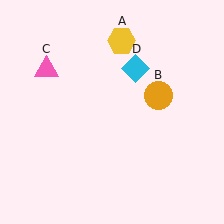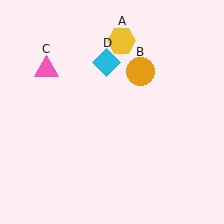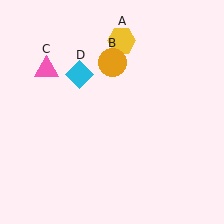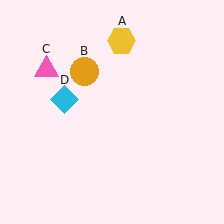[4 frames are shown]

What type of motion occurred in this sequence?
The orange circle (object B), cyan diamond (object D) rotated counterclockwise around the center of the scene.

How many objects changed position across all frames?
2 objects changed position: orange circle (object B), cyan diamond (object D).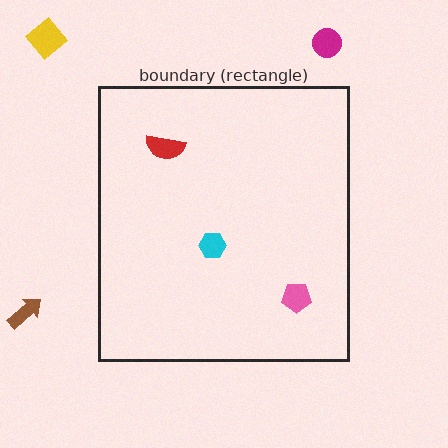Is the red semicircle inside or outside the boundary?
Inside.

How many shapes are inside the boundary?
3 inside, 3 outside.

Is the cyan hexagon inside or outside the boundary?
Inside.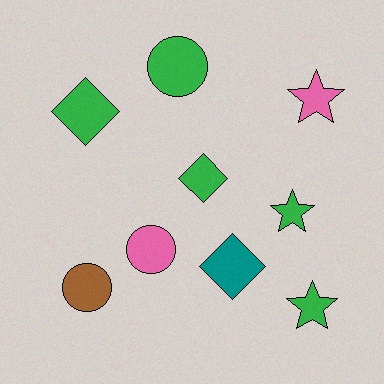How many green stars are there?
There are 2 green stars.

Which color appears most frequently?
Green, with 5 objects.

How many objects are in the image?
There are 9 objects.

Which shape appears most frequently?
Circle, with 3 objects.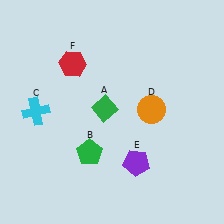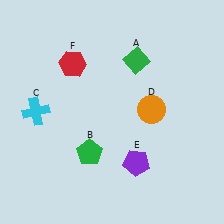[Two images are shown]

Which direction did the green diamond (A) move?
The green diamond (A) moved up.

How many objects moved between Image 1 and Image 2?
1 object moved between the two images.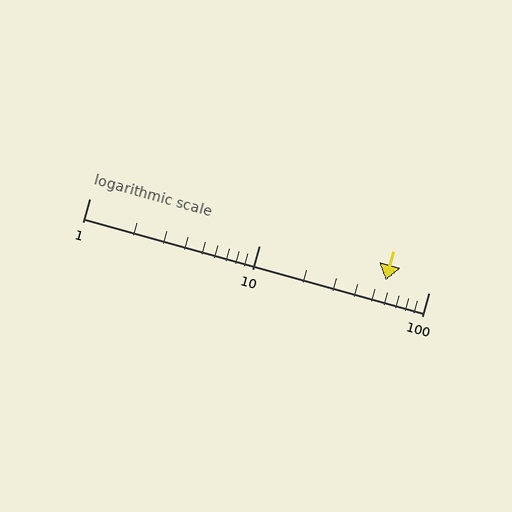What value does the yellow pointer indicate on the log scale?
The pointer indicates approximately 56.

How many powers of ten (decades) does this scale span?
The scale spans 2 decades, from 1 to 100.